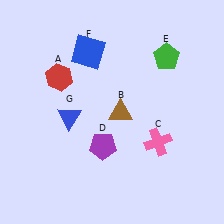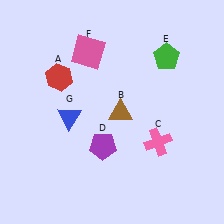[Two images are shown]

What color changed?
The square (F) changed from blue in Image 1 to pink in Image 2.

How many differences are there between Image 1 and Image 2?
There is 1 difference between the two images.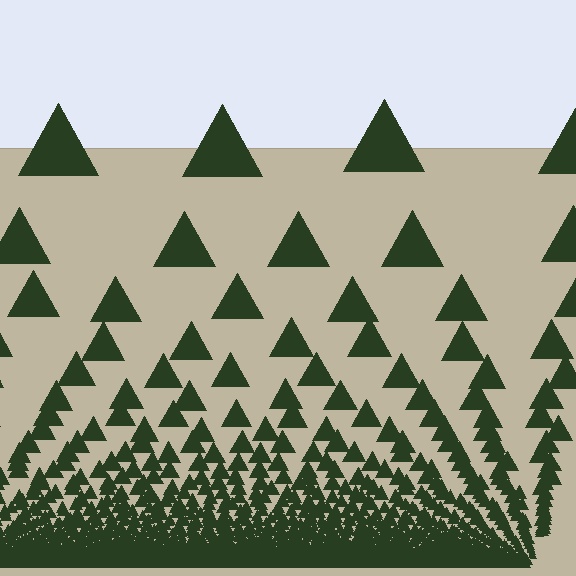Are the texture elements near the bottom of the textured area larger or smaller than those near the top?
Smaller. The gradient is inverted — elements near the bottom are smaller and denser.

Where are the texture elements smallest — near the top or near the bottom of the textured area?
Near the bottom.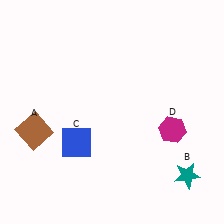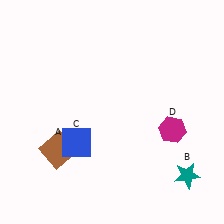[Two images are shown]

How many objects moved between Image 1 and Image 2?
1 object moved between the two images.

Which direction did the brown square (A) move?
The brown square (A) moved right.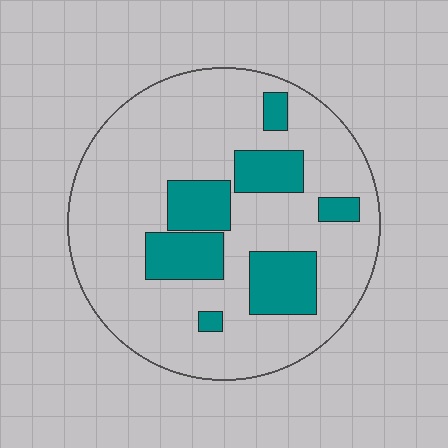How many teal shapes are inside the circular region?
7.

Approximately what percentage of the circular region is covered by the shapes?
Approximately 20%.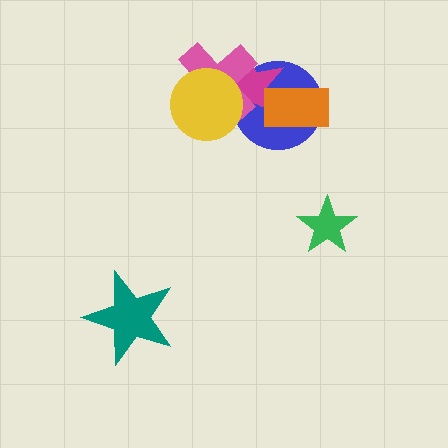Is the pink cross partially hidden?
Yes, it is partially covered by another shape.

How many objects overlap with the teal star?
0 objects overlap with the teal star.